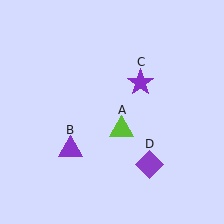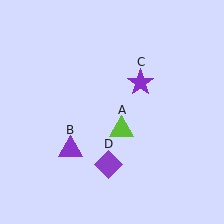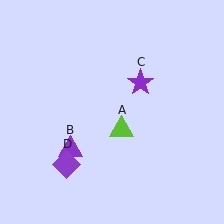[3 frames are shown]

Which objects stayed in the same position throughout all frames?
Lime triangle (object A) and purple triangle (object B) and purple star (object C) remained stationary.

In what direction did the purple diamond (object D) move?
The purple diamond (object D) moved left.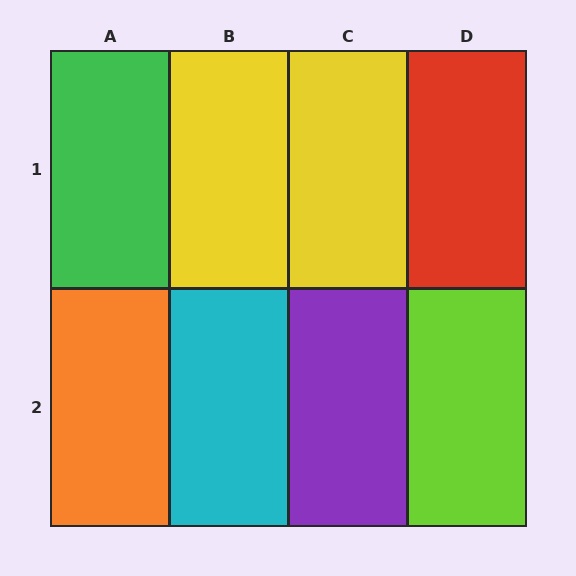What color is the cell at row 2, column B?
Cyan.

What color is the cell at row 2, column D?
Lime.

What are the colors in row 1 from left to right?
Green, yellow, yellow, red.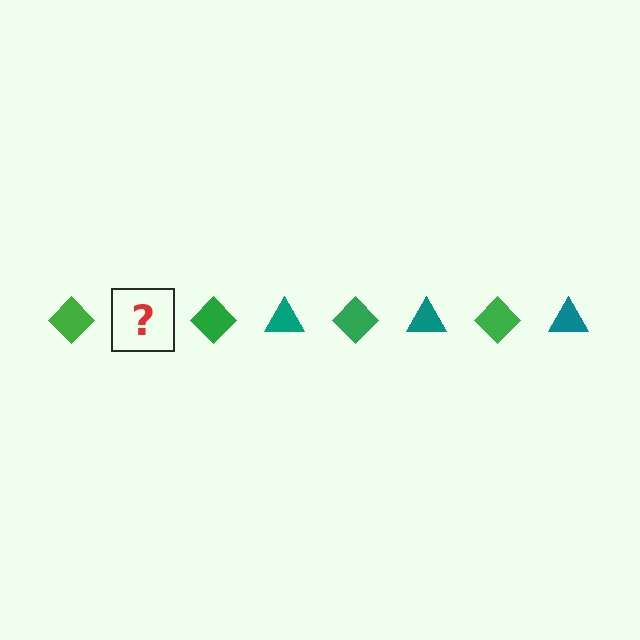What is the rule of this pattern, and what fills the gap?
The rule is that the pattern alternates between green diamond and teal triangle. The gap should be filled with a teal triangle.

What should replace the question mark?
The question mark should be replaced with a teal triangle.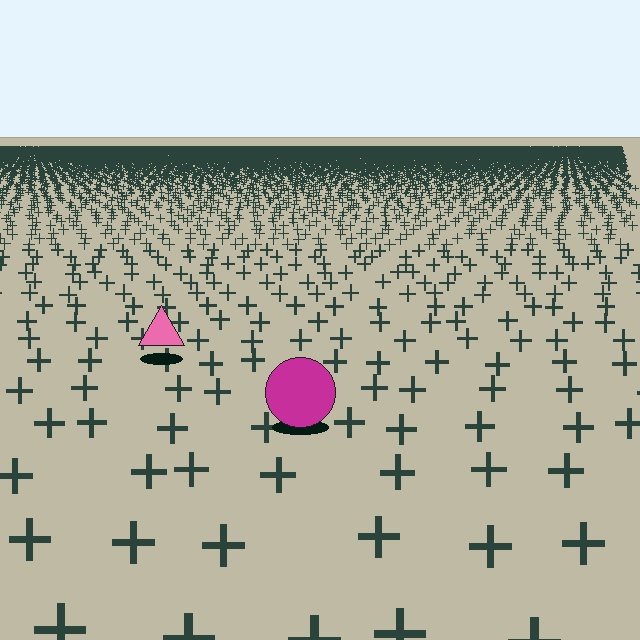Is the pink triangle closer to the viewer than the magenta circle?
No. The magenta circle is closer — you can tell from the texture gradient: the ground texture is coarser near it.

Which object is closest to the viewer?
The magenta circle is closest. The texture marks near it are larger and more spread out.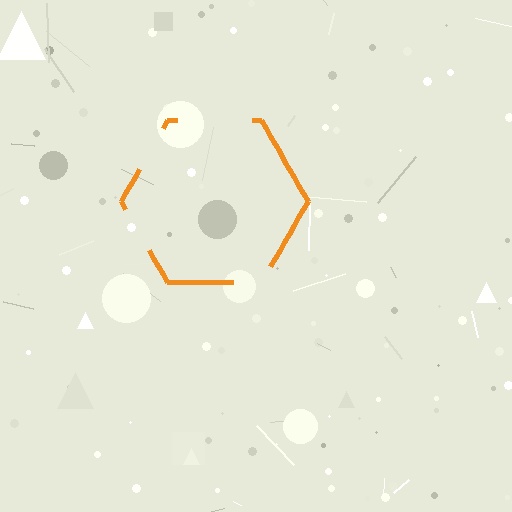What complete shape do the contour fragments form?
The contour fragments form a hexagon.